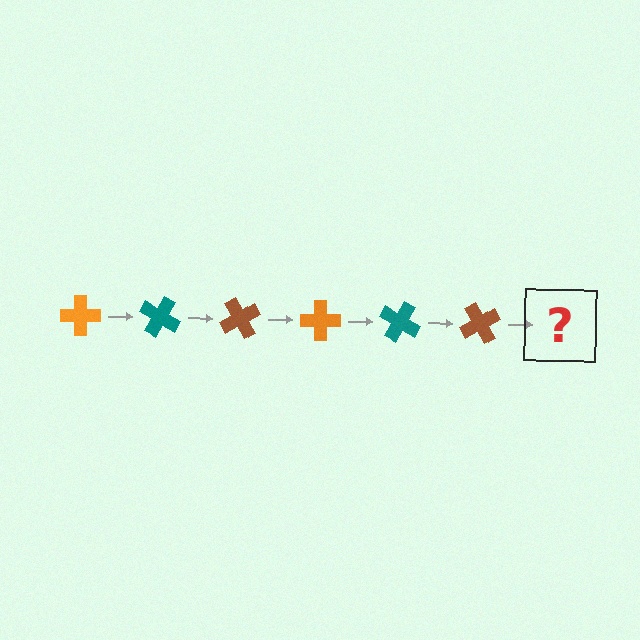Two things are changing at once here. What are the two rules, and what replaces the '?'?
The two rules are that it rotates 30 degrees each step and the color cycles through orange, teal, and brown. The '?' should be an orange cross, rotated 180 degrees from the start.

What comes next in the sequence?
The next element should be an orange cross, rotated 180 degrees from the start.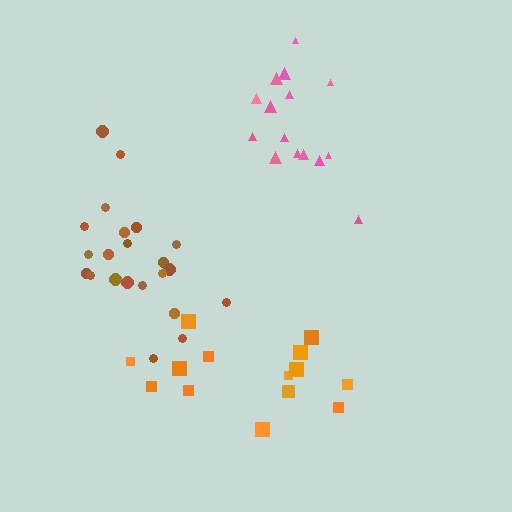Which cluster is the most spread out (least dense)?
Orange.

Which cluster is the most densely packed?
Brown.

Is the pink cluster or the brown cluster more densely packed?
Brown.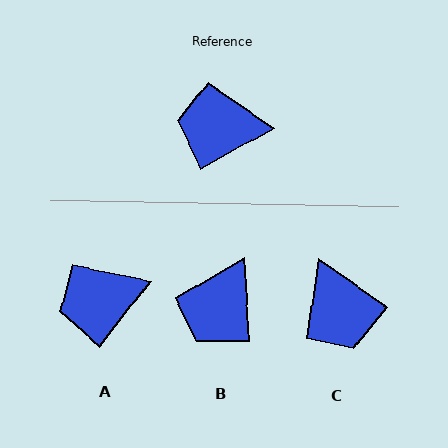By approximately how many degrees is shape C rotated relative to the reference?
Approximately 115 degrees counter-clockwise.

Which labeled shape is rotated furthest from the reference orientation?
C, about 115 degrees away.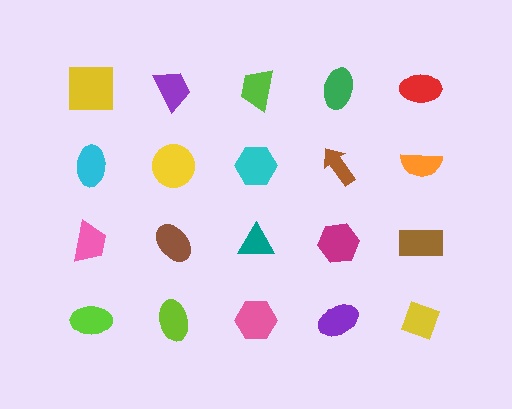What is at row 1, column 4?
A green ellipse.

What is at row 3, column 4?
A magenta hexagon.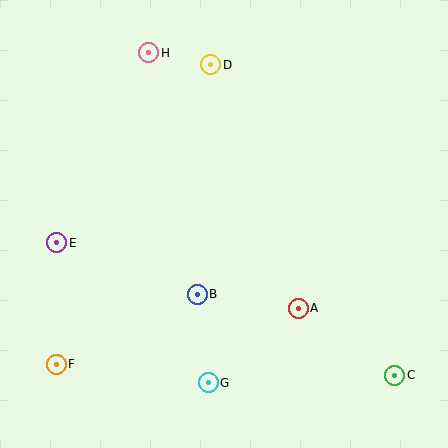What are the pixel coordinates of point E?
Point E is at (57, 243).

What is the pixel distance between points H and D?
The distance between H and D is 63 pixels.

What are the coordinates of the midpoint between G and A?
The midpoint between G and A is at (253, 345).